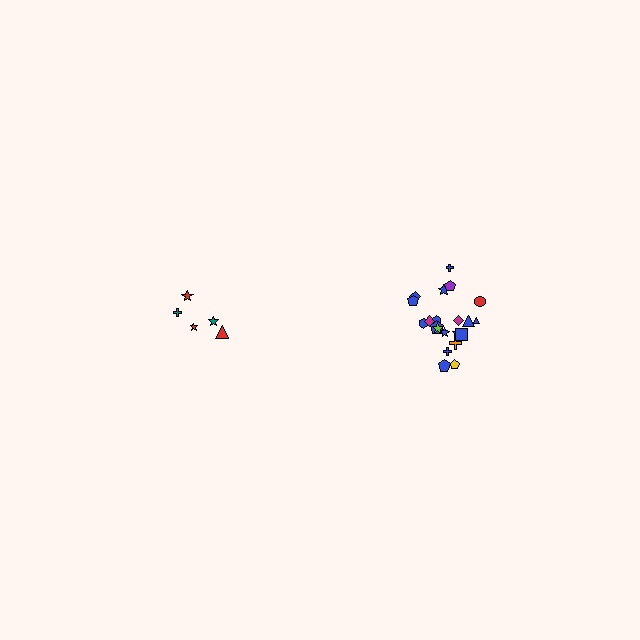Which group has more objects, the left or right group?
The right group.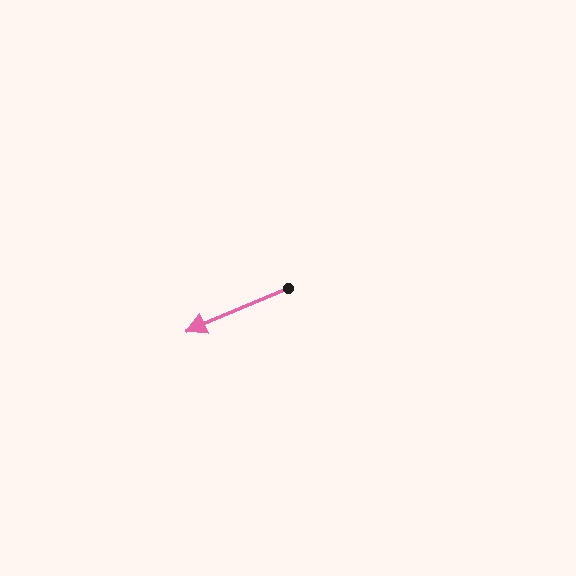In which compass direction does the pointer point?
Southwest.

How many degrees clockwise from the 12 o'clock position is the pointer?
Approximately 247 degrees.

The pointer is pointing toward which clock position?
Roughly 8 o'clock.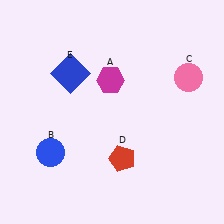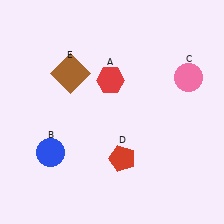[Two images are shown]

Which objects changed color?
A changed from magenta to red. E changed from blue to brown.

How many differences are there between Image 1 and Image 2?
There are 2 differences between the two images.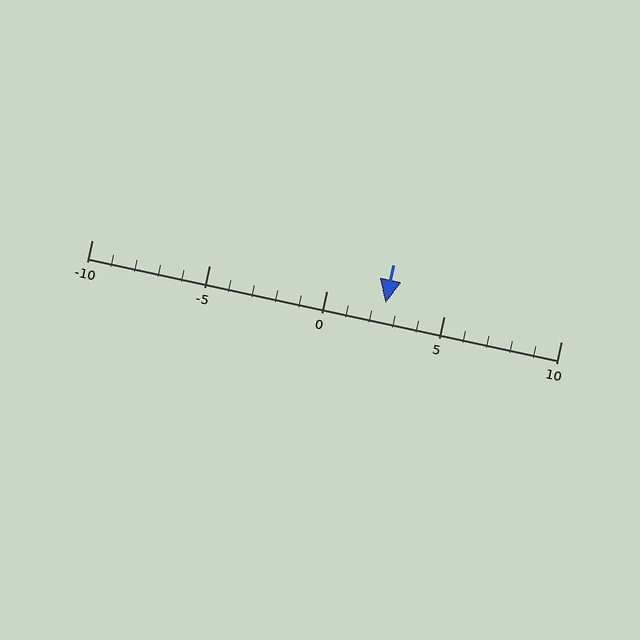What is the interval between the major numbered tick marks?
The major tick marks are spaced 5 units apart.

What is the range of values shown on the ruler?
The ruler shows values from -10 to 10.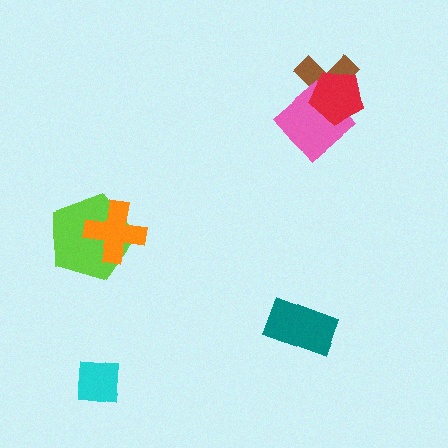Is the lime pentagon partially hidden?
Yes, it is partially covered by another shape.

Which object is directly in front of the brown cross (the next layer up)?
The pink diamond is directly in front of the brown cross.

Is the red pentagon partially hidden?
No, no other shape covers it.